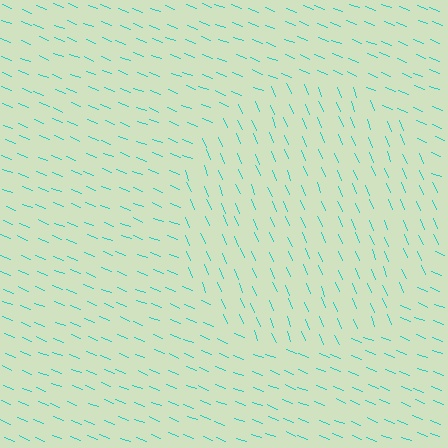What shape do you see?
I see a circle.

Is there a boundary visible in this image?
Yes, there is a texture boundary formed by a change in line orientation.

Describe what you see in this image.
The image is filled with small cyan line segments. A circle region in the image has lines oriented differently from the surrounding lines, creating a visible texture boundary.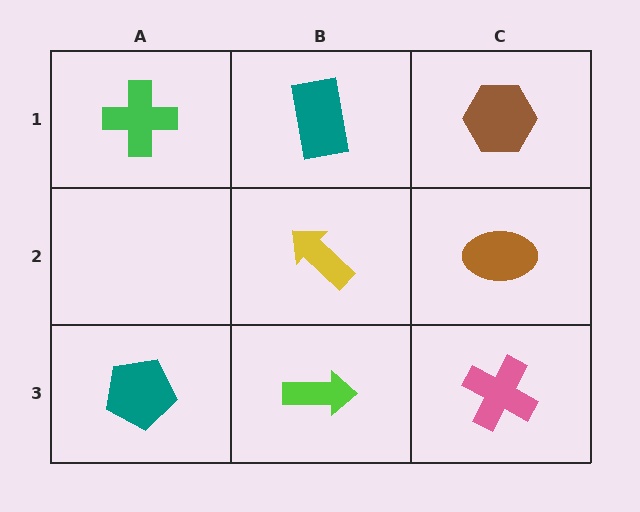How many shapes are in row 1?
3 shapes.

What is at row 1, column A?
A green cross.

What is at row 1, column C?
A brown hexagon.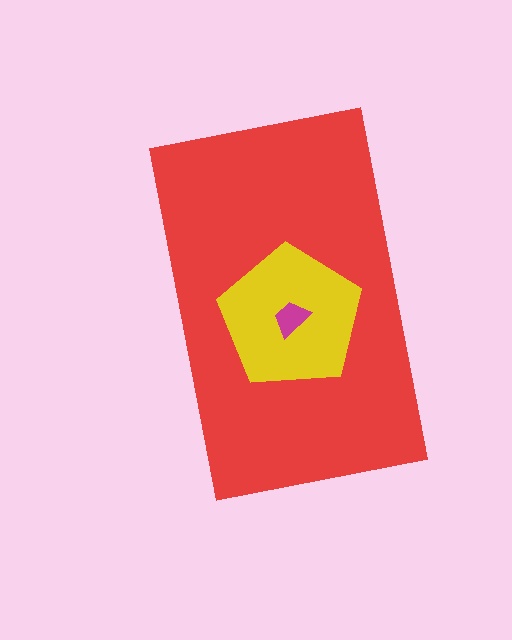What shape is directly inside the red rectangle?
The yellow pentagon.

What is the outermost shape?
The red rectangle.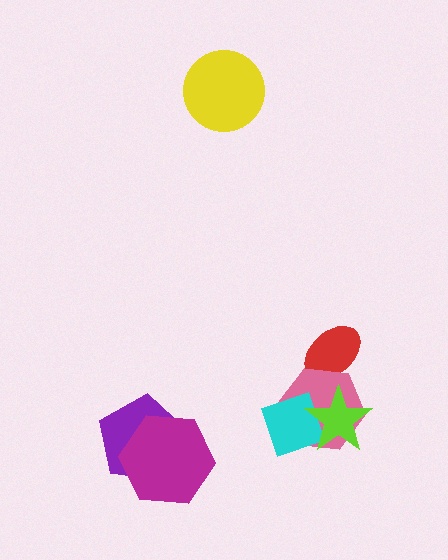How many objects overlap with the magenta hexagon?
1 object overlaps with the magenta hexagon.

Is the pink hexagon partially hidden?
Yes, it is partially covered by another shape.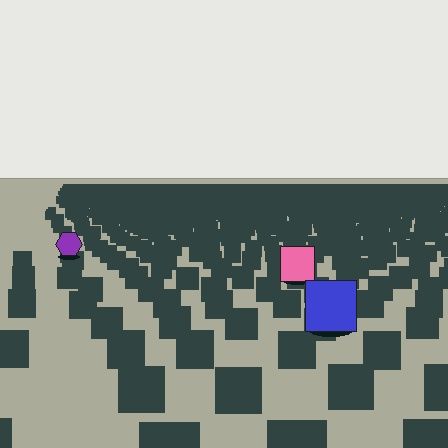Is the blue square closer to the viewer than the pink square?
Yes. The blue square is closer — you can tell from the texture gradient: the ground texture is coarser near it.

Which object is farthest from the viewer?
The purple hexagon is farthest from the viewer. It appears smaller and the ground texture around it is denser.